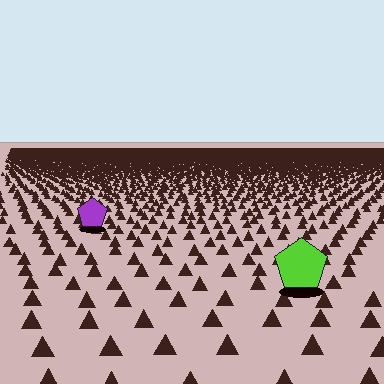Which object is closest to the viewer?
The lime pentagon is closest. The texture marks near it are larger and more spread out.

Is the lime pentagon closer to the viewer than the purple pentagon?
Yes. The lime pentagon is closer — you can tell from the texture gradient: the ground texture is coarser near it.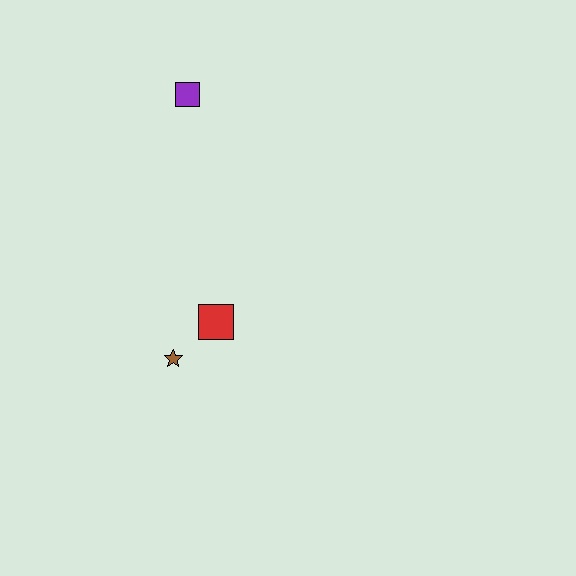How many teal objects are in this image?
There are no teal objects.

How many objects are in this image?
There are 3 objects.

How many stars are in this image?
There is 1 star.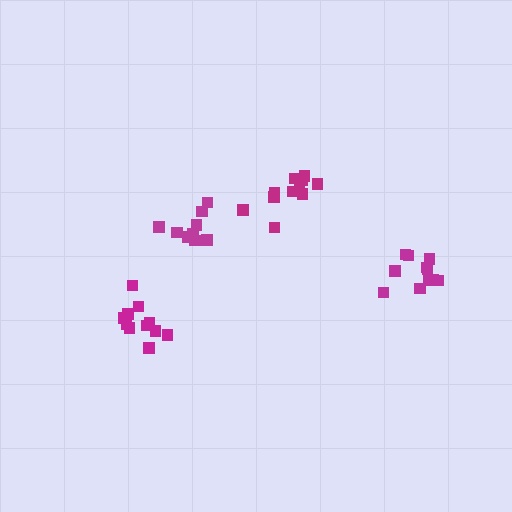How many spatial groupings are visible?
There are 4 spatial groupings.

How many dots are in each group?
Group 1: 9 dots, Group 2: 11 dots, Group 3: 11 dots, Group 4: 11 dots (42 total).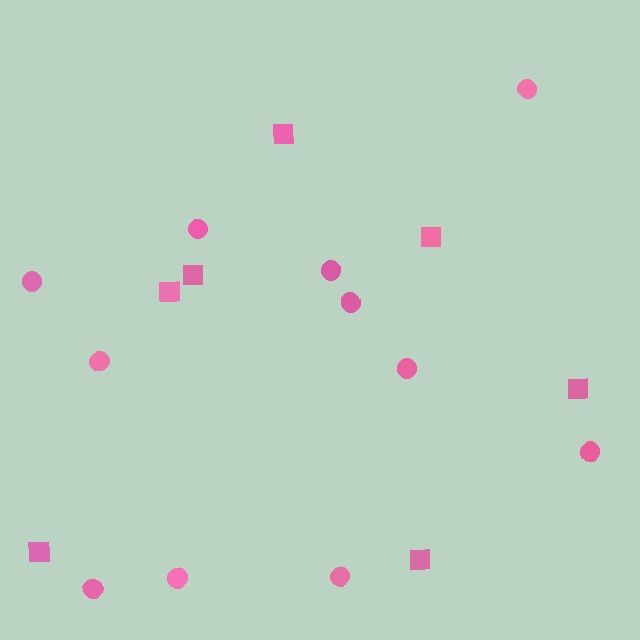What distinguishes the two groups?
There are 2 groups: one group of squares (7) and one group of circles (11).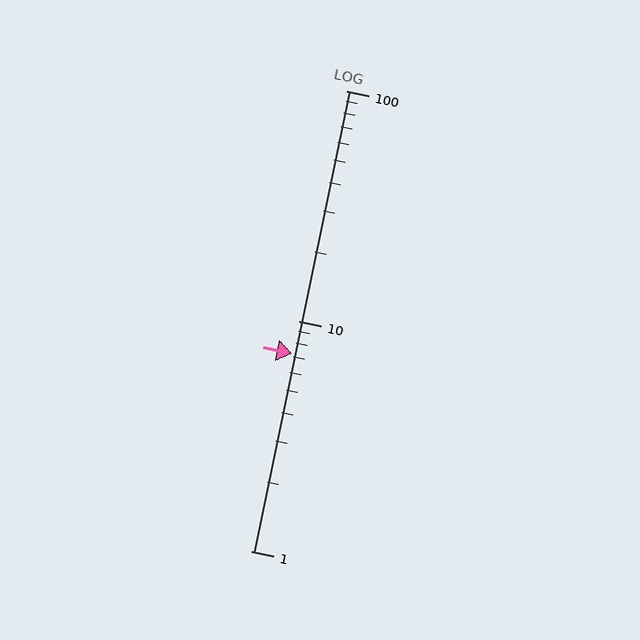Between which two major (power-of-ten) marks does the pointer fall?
The pointer is between 1 and 10.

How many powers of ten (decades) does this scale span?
The scale spans 2 decades, from 1 to 100.